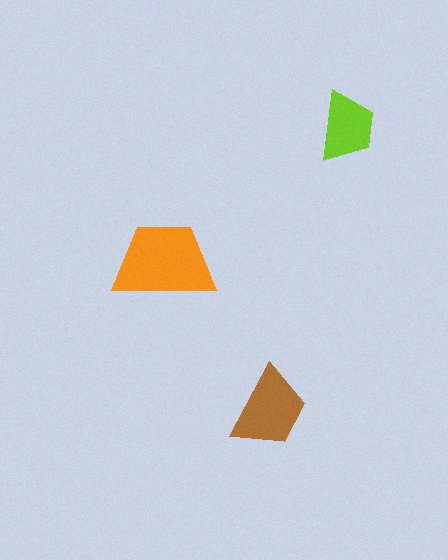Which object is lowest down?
The brown trapezoid is bottommost.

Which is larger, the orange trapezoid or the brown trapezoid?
The orange one.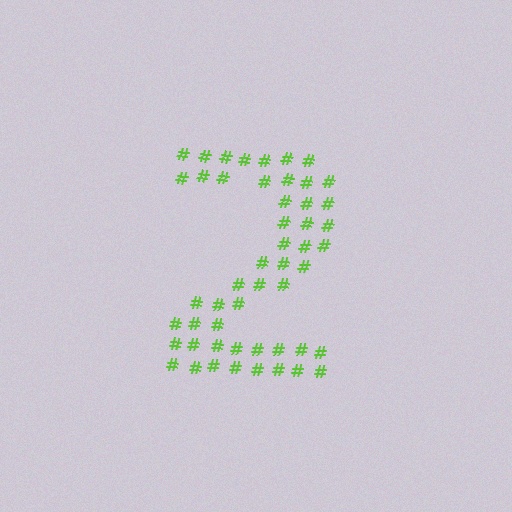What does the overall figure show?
The overall figure shows the digit 2.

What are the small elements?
The small elements are hash symbols.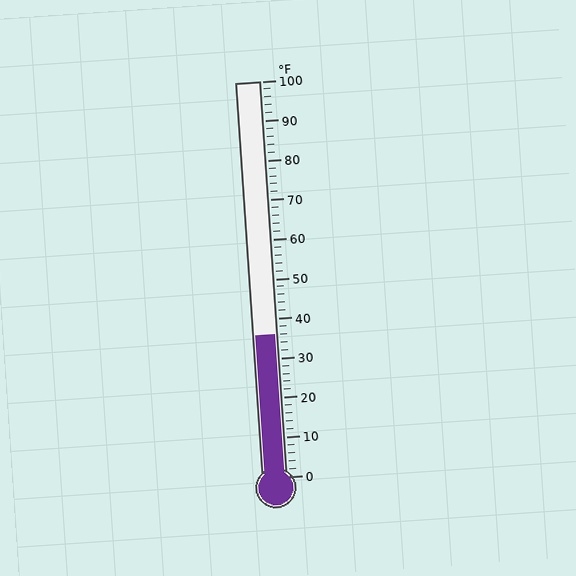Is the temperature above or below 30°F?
The temperature is above 30°F.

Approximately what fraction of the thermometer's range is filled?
The thermometer is filled to approximately 35% of its range.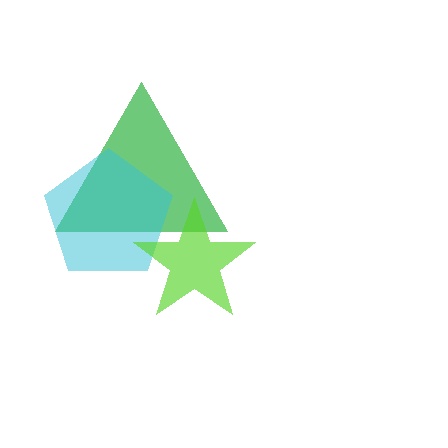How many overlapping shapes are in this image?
There are 3 overlapping shapes in the image.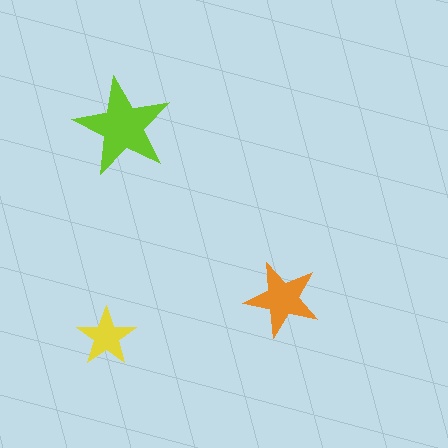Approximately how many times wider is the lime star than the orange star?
About 1.5 times wider.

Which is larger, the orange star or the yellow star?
The orange one.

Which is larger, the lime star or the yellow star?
The lime one.